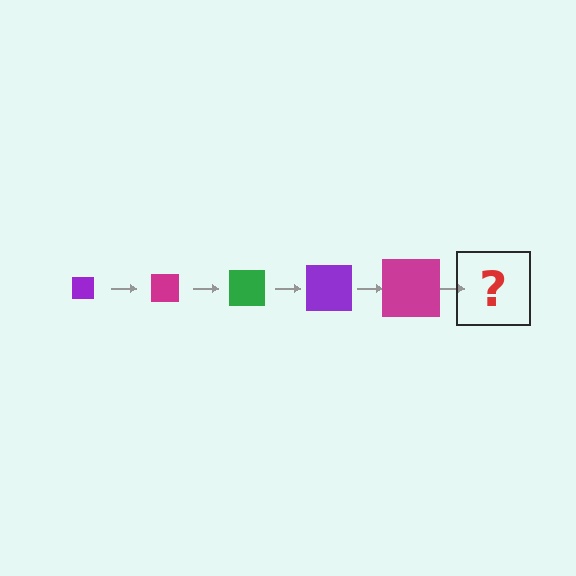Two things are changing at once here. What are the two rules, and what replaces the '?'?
The two rules are that the square grows larger each step and the color cycles through purple, magenta, and green. The '?' should be a green square, larger than the previous one.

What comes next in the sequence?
The next element should be a green square, larger than the previous one.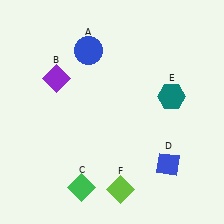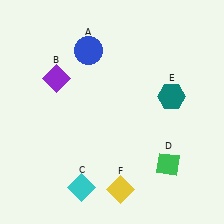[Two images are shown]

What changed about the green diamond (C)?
In Image 1, C is green. In Image 2, it changed to cyan.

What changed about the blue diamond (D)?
In Image 1, D is blue. In Image 2, it changed to green.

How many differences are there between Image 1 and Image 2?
There are 3 differences between the two images.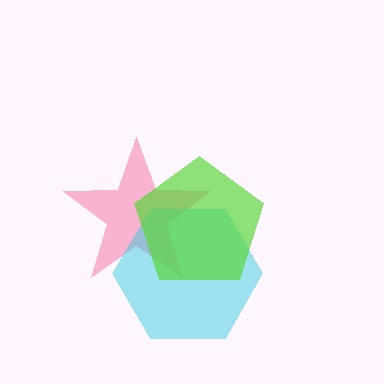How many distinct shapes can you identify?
There are 3 distinct shapes: a pink star, a cyan hexagon, a lime pentagon.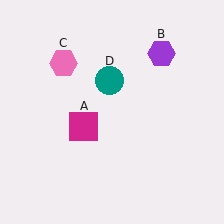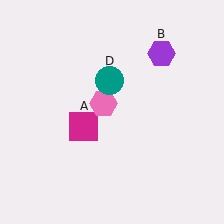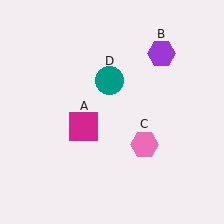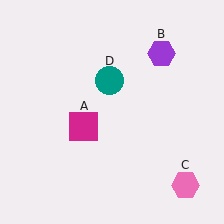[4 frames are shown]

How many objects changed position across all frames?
1 object changed position: pink hexagon (object C).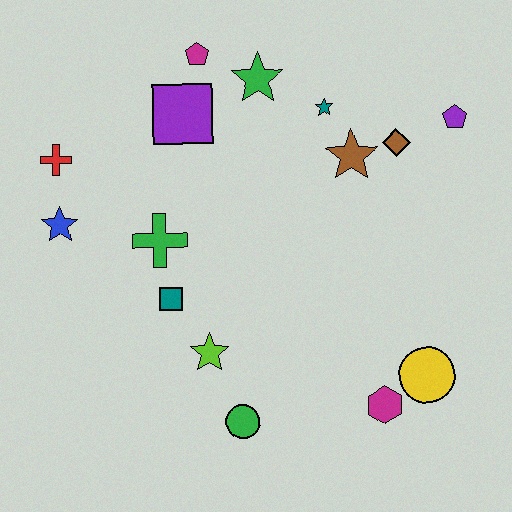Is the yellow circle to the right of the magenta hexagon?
Yes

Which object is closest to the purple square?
The magenta pentagon is closest to the purple square.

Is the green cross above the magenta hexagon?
Yes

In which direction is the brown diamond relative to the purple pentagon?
The brown diamond is to the left of the purple pentagon.